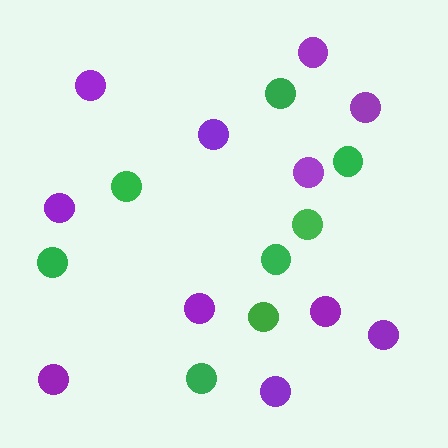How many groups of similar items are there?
There are 2 groups: one group of green circles (8) and one group of purple circles (11).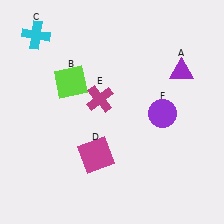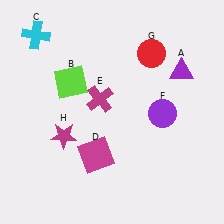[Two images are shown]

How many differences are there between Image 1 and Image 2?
There are 2 differences between the two images.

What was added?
A red circle (G), a magenta star (H) were added in Image 2.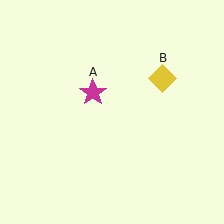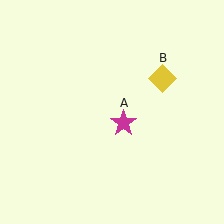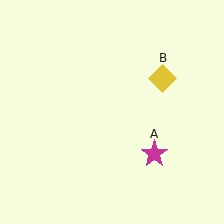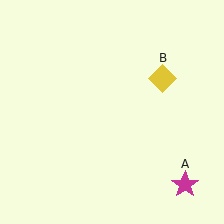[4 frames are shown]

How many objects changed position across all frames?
1 object changed position: magenta star (object A).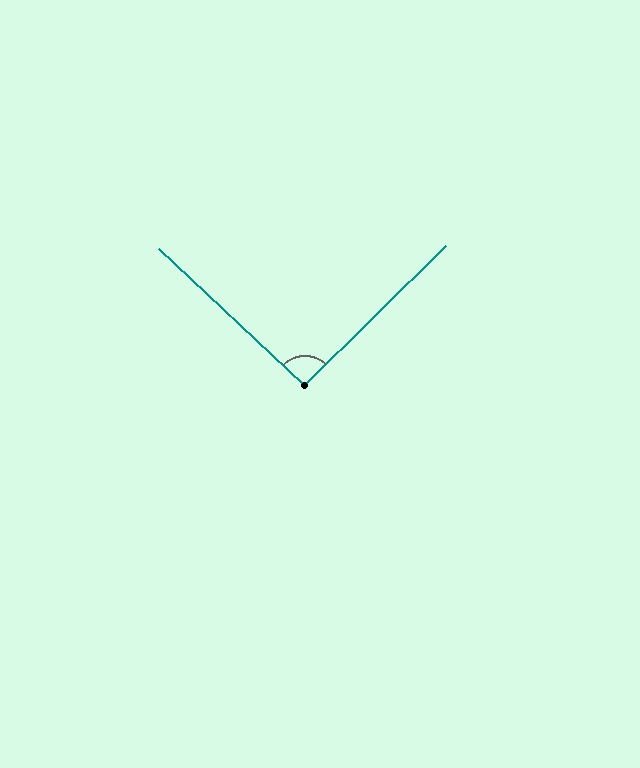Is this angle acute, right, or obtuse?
It is approximately a right angle.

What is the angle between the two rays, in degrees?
Approximately 92 degrees.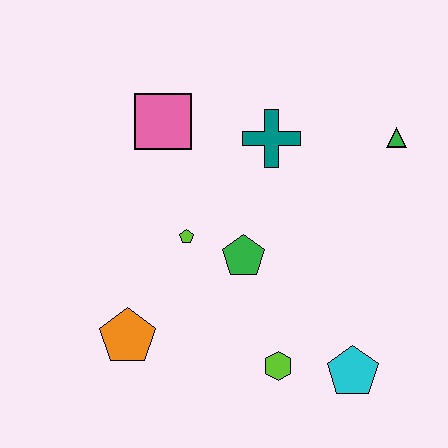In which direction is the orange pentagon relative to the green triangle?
The orange pentagon is to the left of the green triangle.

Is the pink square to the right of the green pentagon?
No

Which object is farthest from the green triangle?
The orange pentagon is farthest from the green triangle.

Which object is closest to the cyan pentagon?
The lime hexagon is closest to the cyan pentagon.